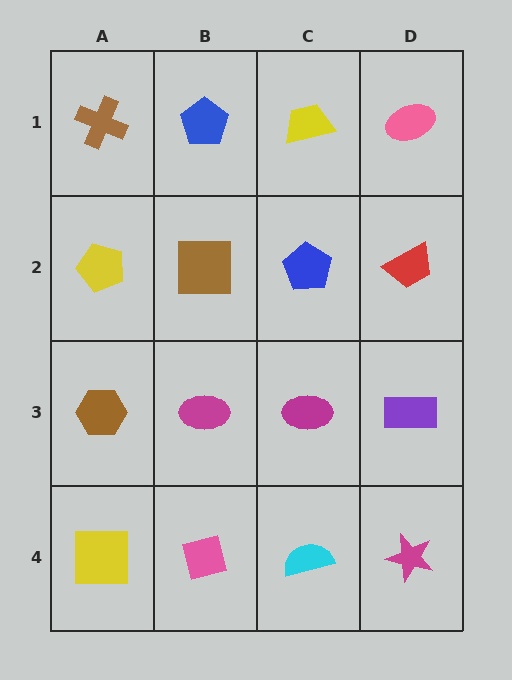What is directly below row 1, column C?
A blue pentagon.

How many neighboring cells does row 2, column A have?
3.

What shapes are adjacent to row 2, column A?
A brown cross (row 1, column A), a brown hexagon (row 3, column A), a brown square (row 2, column B).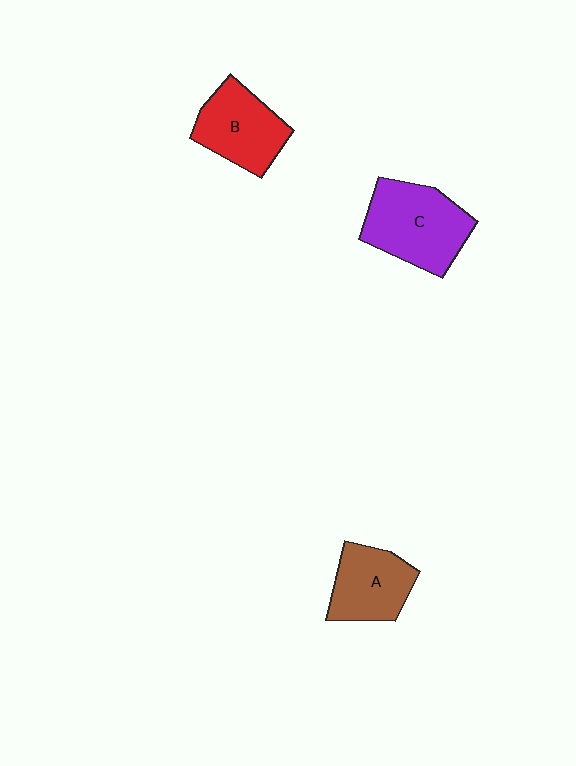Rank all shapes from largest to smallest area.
From largest to smallest: C (purple), B (red), A (brown).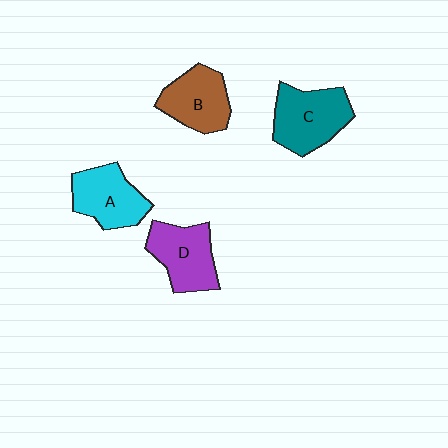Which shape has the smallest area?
Shape B (brown).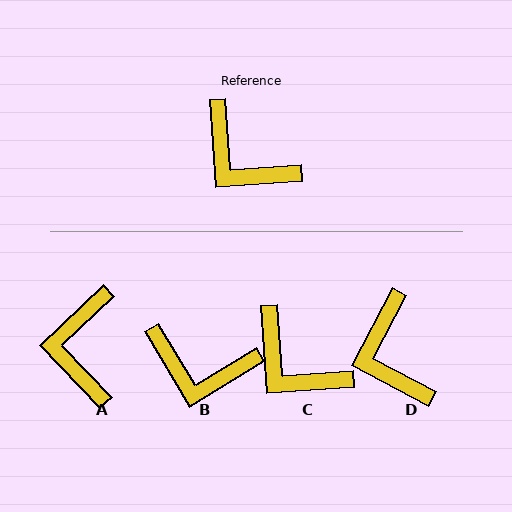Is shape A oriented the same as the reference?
No, it is off by about 50 degrees.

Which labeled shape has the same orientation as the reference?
C.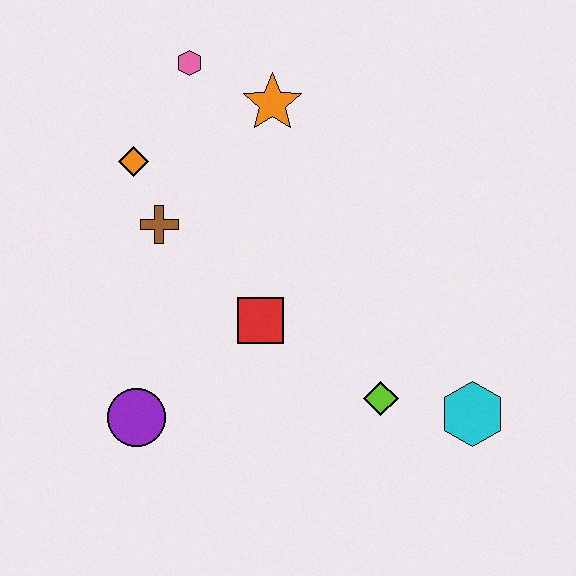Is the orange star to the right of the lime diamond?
No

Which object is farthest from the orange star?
The cyan hexagon is farthest from the orange star.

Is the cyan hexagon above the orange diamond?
No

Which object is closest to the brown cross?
The orange diamond is closest to the brown cross.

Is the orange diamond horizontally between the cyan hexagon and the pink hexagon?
No